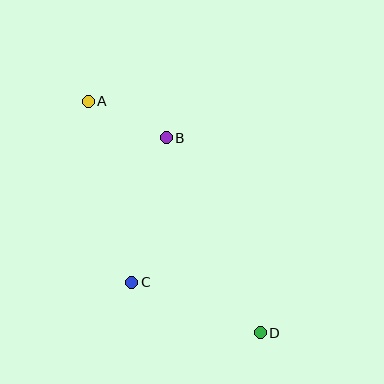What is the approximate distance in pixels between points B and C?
The distance between B and C is approximately 148 pixels.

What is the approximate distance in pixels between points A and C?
The distance between A and C is approximately 186 pixels.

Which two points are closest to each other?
Points A and B are closest to each other.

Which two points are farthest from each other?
Points A and D are farthest from each other.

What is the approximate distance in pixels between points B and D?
The distance between B and D is approximately 216 pixels.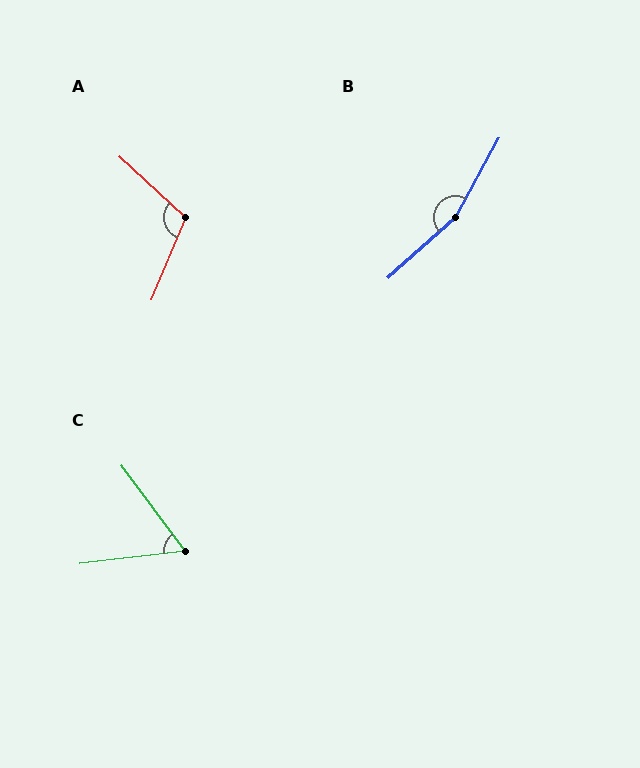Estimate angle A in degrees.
Approximately 110 degrees.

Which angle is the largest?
B, at approximately 161 degrees.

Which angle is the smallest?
C, at approximately 60 degrees.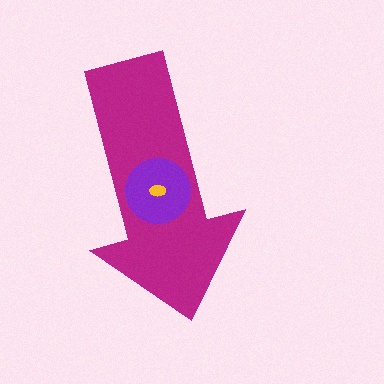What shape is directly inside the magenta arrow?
The purple circle.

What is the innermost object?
The yellow ellipse.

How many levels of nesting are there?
3.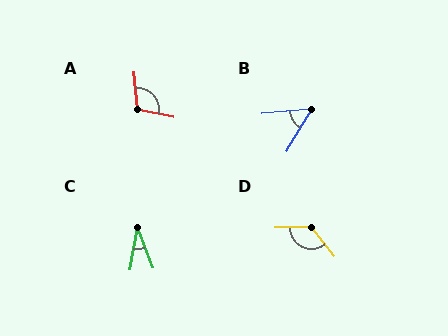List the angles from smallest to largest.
C (32°), B (54°), A (107°), D (128°).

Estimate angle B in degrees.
Approximately 54 degrees.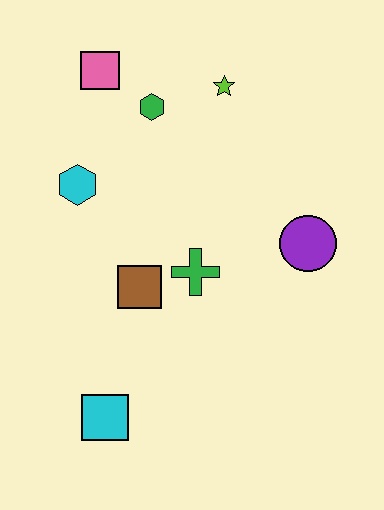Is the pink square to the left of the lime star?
Yes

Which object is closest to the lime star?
The green hexagon is closest to the lime star.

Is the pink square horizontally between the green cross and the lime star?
No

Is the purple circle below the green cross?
No